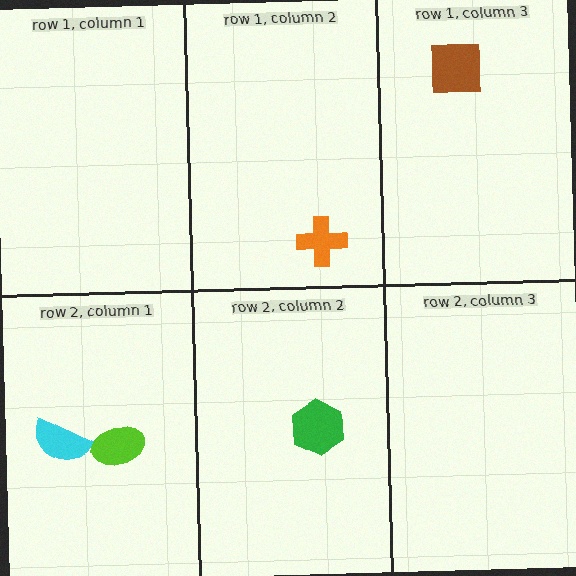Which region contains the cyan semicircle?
The row 2, column 1 region.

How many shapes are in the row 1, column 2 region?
1.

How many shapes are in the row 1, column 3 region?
1.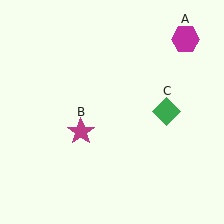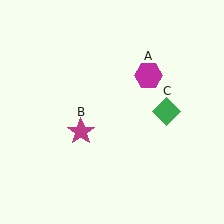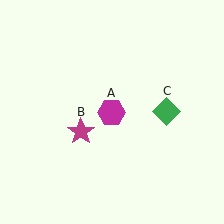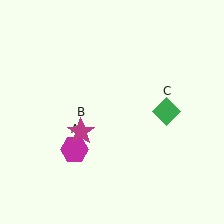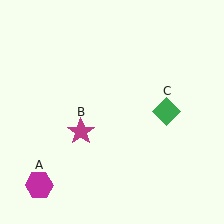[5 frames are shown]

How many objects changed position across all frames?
1 object changed position: magenta hexagon (object A).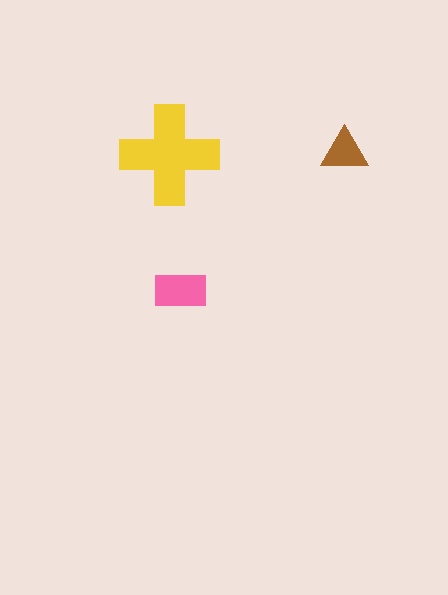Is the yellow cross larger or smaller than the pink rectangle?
Larger.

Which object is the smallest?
The brown triangle.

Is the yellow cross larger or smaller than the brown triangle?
Larger.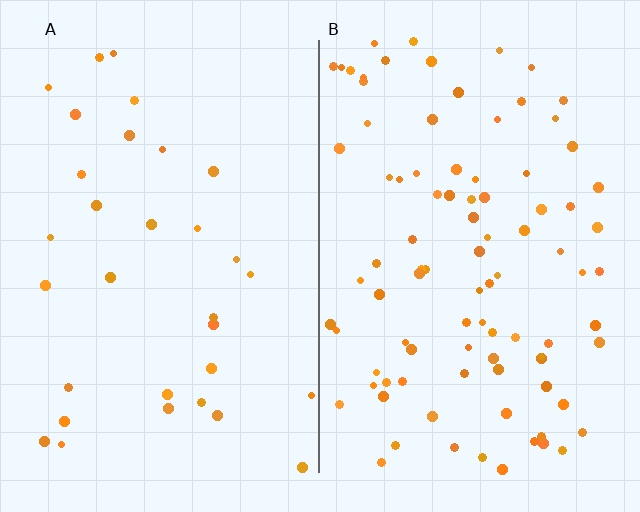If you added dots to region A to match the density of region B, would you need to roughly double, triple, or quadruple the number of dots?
Approximately triple.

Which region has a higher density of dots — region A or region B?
B (the right).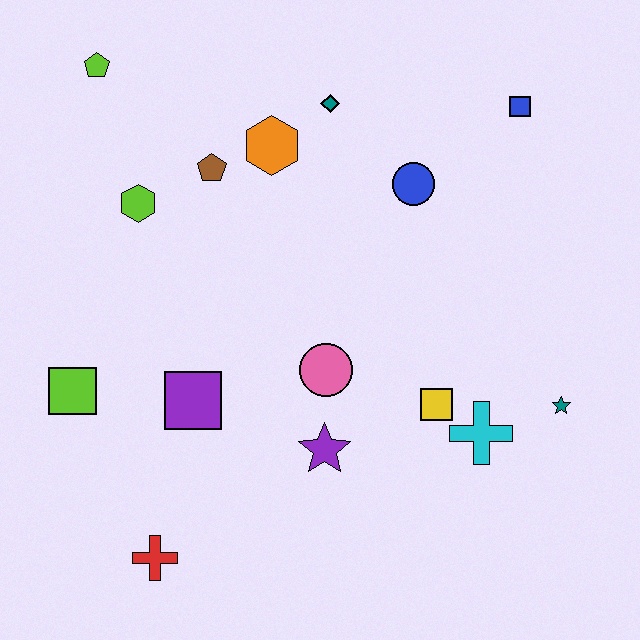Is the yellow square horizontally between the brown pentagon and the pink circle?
No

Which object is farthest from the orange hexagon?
The red cross is farthest from the orange hexagon.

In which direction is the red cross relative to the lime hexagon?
The red cross is below the lime hexagon.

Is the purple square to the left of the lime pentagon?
No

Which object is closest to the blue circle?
The teal diamond is closest to the blue circle.